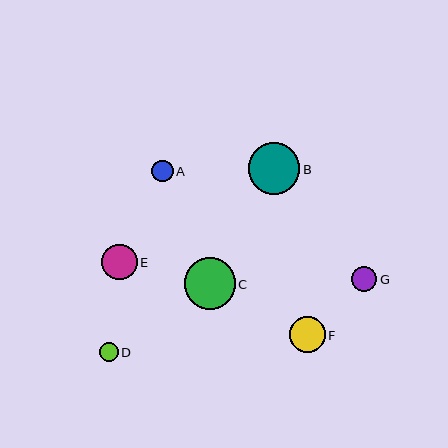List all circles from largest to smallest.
From largest to smallest: B, C, F, E, G, A, D.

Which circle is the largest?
Circle B is the largest with a size of approximately 51 pixels.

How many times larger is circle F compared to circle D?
Circle F is approximately 1.9 times the size of circle D.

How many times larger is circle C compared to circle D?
Circle C is approximately 2.7 times the size of circle D.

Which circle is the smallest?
Circle D is the smallest with a size of approximately 19 pixels.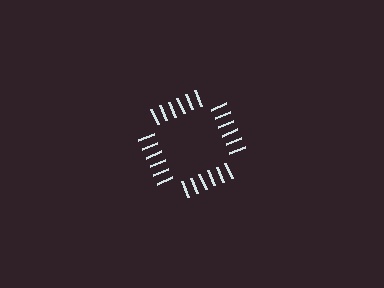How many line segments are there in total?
24 — 6 along each of the 4 edges.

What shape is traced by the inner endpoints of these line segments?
An illusory square — the line segments terminate on its edges but no continuous stroke is drawn.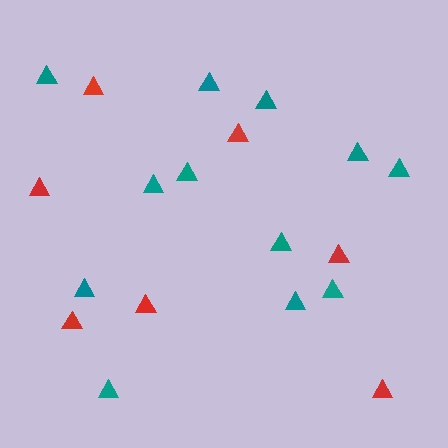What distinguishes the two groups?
There are 2 groups: one group of red triangles (7) and one group of teal triangles (12).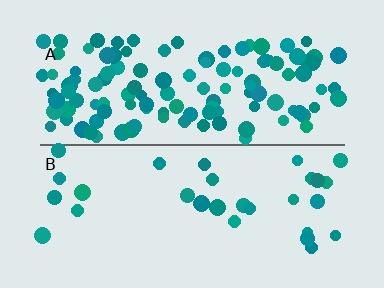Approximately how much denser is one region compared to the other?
Approximately 3.7× — region A over region B.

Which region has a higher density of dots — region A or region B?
A (the top).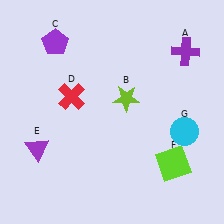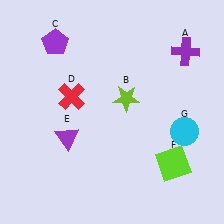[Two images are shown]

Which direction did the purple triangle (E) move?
The purple triangle (E) moved right.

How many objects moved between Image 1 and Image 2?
1 object moved between the two images.